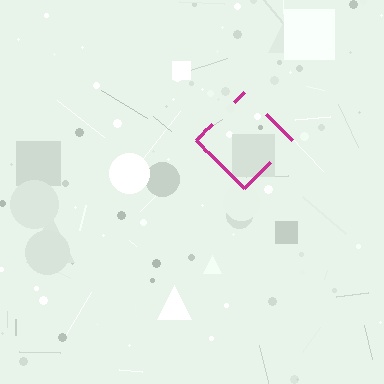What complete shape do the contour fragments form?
The contour fragments form a diamond.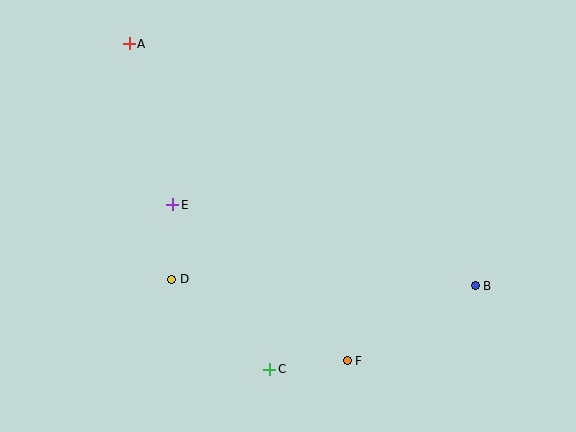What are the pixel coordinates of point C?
Point C is at (270, 369).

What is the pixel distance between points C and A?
The distance between C and A is 355 pixels.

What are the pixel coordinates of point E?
Point E is at (173, 205).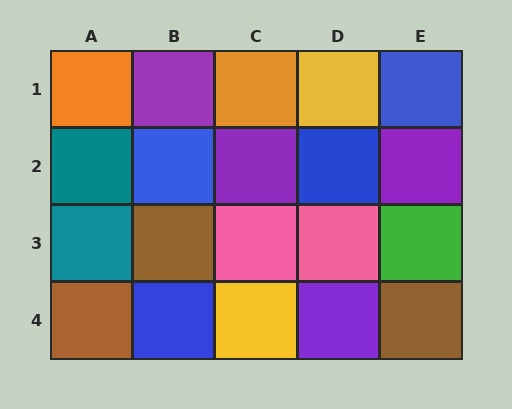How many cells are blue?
4 cells are blue.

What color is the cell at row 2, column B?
Blue.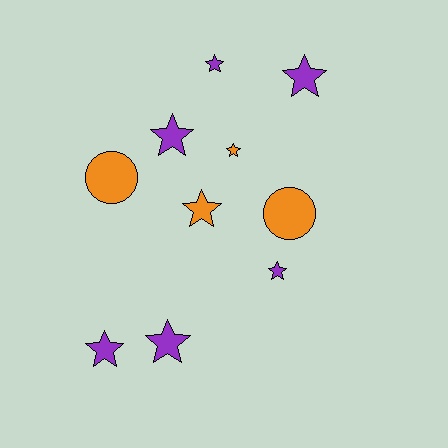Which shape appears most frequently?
Star, with 8 objects.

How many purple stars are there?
There are 6 purple stars.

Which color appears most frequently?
Purple, with 6 objects.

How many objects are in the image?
There are 10 objects.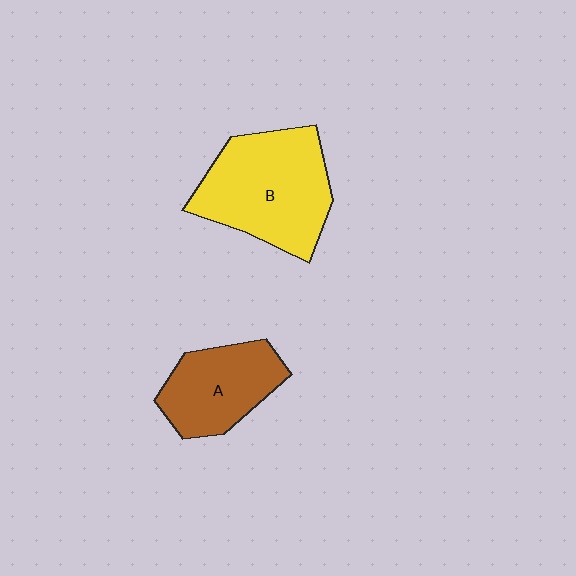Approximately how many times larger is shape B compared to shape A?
Approximately 1.5 times.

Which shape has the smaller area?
Shape A (brown).